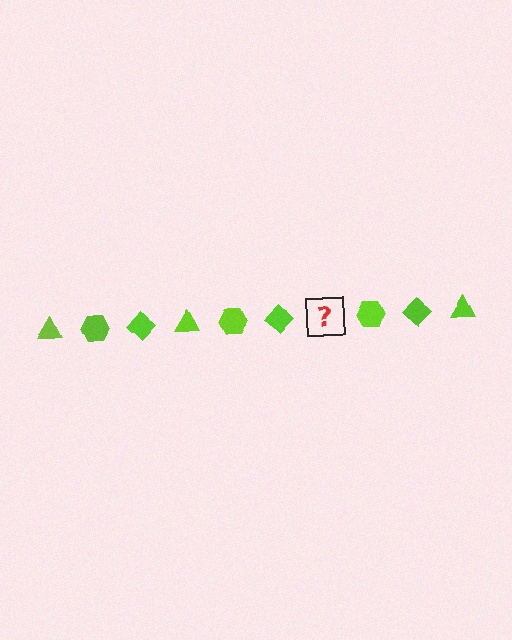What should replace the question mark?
The question mark should be replaced with a lime triangle.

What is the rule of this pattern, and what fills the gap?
The rule is that the pattern cycles through triangle, hexagon, diamond shapes in lime. The gap should be filled with a lime triangle.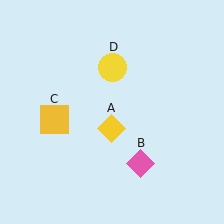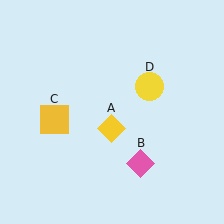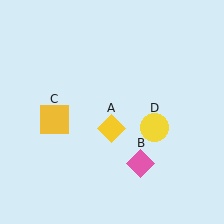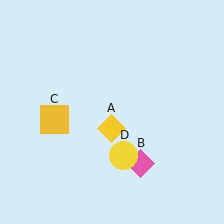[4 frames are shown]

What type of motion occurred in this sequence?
The yellow circle (object D) rotated clockwise around the center of the scene.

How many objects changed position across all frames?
1 object changed position: yellow circle (object D).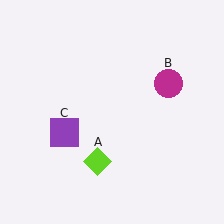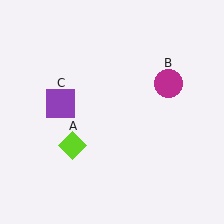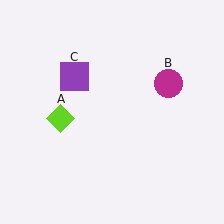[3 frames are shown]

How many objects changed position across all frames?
2 objects changed position: lime diamond (object A), purple square (object C).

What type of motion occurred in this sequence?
The lime diamond (object A), purple square (object C) rotated clockwise around the center of the scene.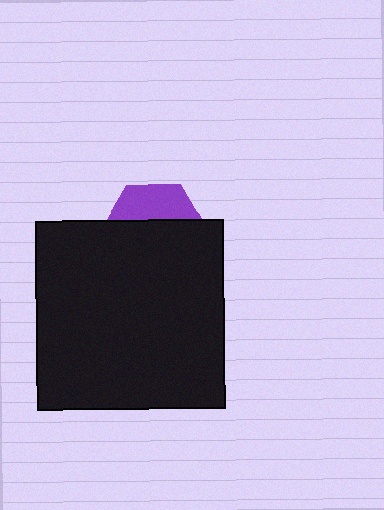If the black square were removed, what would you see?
You would see the complete purple hexagon.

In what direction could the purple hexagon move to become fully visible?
The purple hexagon could move up. That would shift it out from behind the black square entirely.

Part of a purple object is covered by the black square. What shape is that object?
It is a hexagon.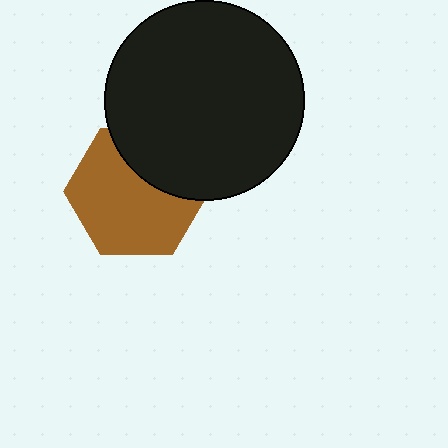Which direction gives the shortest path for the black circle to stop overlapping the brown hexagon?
Moving up gives the shortest separation.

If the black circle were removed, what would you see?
You would see the complete brown hexagon.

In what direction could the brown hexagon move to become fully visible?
The brown hexagon could move down. That would shift it out from behind the black circle entirely.